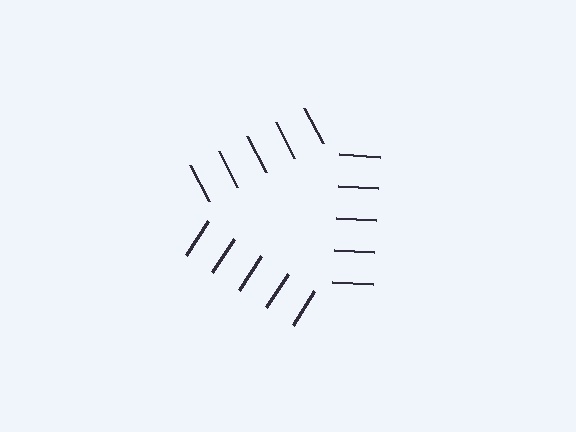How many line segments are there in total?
15 — 5 along each of the 3 edges.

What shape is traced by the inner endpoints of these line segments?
An illusory triangle — the line segments terminate on its edges but no continuous stroke is drawn.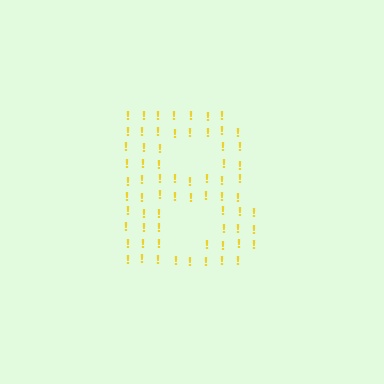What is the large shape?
The large shape is the letter B.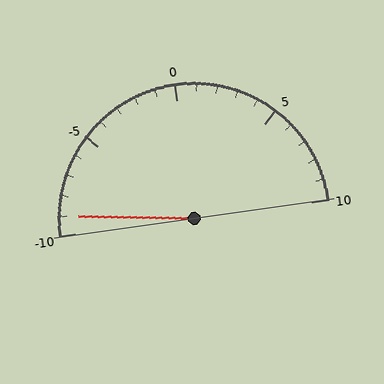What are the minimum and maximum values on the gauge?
The gauge ranges from -10 to 10.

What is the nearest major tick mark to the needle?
The nearest major tick mark is -10.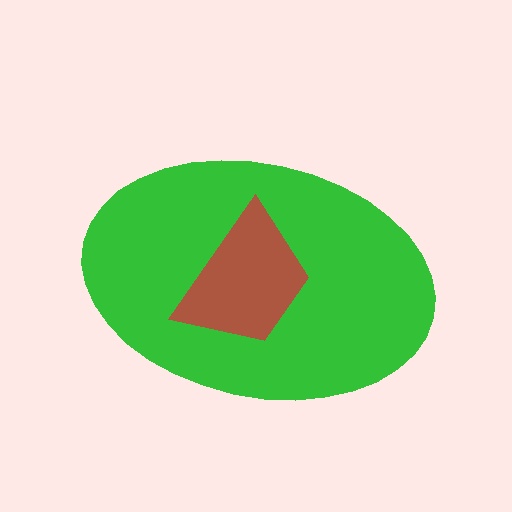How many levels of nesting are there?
2.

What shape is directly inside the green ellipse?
The brown trapezoid.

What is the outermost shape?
The green ellipse.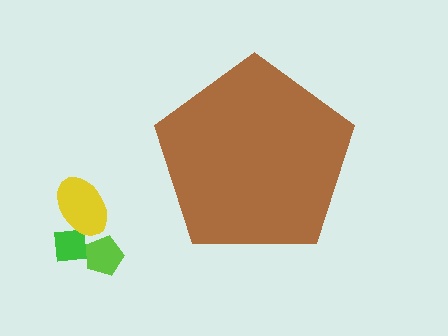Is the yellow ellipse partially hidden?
No, the yellow ellipse is fully visible.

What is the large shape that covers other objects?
A brown pentagon.